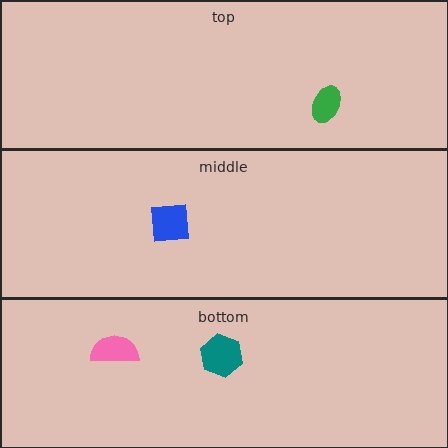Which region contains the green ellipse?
The top region.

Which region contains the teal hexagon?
The bottom region.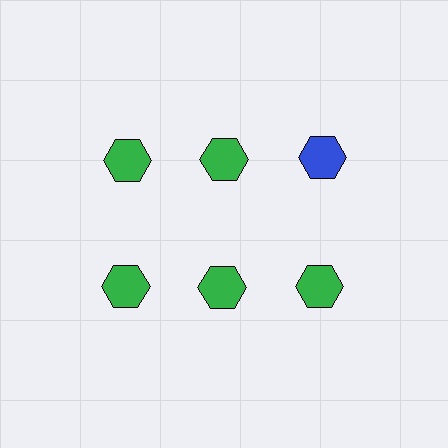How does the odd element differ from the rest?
It has a different color: blue instead of green.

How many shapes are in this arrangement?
There are 6 shapes arranged in a grid pattern.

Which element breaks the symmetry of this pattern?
The blue hexagon in the top row, center column breaks the symmetry. All other shapes are green hexagons.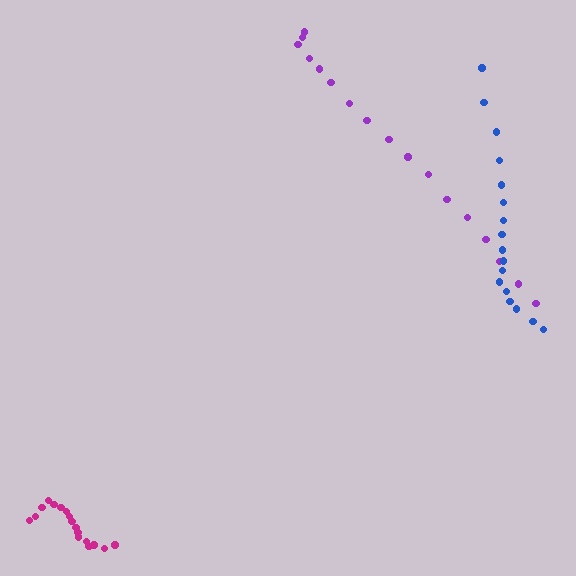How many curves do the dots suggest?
There are 3 distinct paths.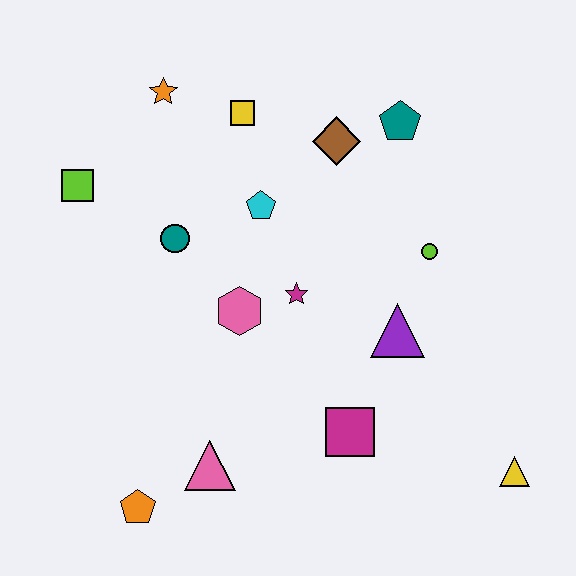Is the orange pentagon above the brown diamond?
No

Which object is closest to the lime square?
The teal circle is closest to the lime square.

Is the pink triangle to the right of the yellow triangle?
No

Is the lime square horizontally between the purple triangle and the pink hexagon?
No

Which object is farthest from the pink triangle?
The teal pentagon is farthest from the pink triangle.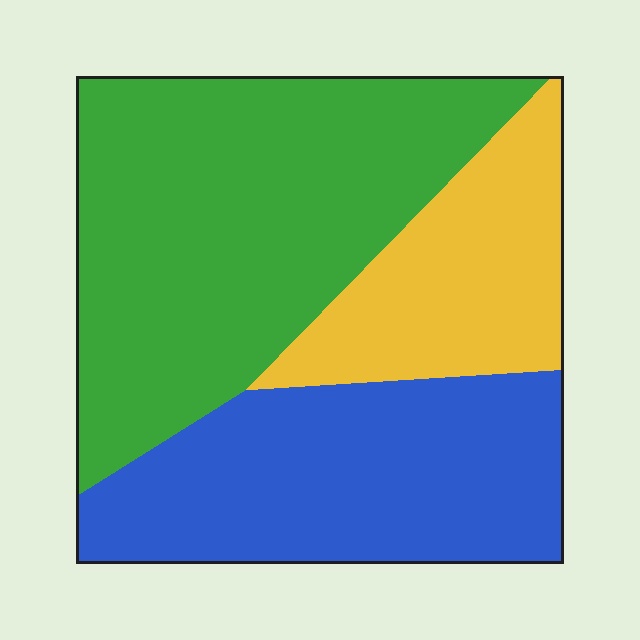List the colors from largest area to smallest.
From largest to smallest: green, blue, yellow.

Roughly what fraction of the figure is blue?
Blue takes up about one third (1/3) of the figure.